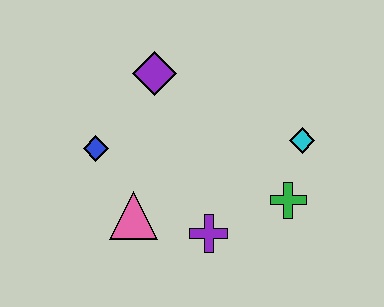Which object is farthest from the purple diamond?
The green cross is farthest from the purple diamond.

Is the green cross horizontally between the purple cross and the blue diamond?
No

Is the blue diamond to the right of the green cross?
No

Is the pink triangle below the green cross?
Yes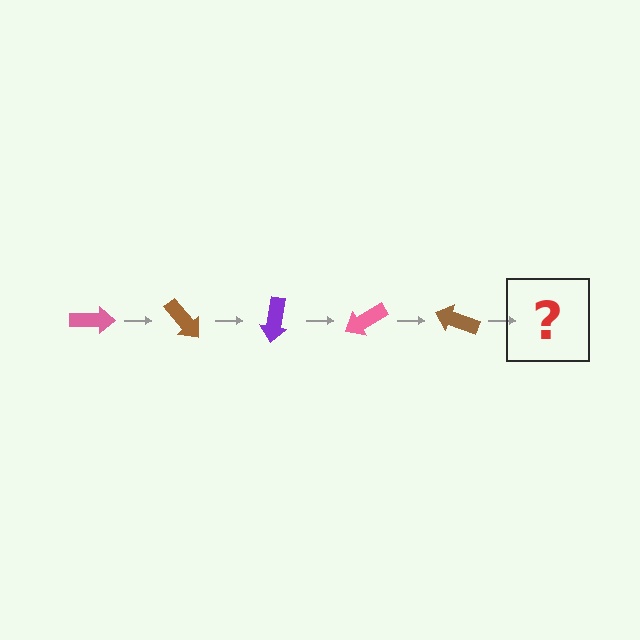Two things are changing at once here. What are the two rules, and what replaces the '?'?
The two rules are that it rotates 50 degrees each step and the color cycles through pink, brown, and purple. The '?' should be a purple arrow, rotated 250 degrees from the start.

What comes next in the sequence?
The next element should be a purple arrow, rotated 250 degrees from the start.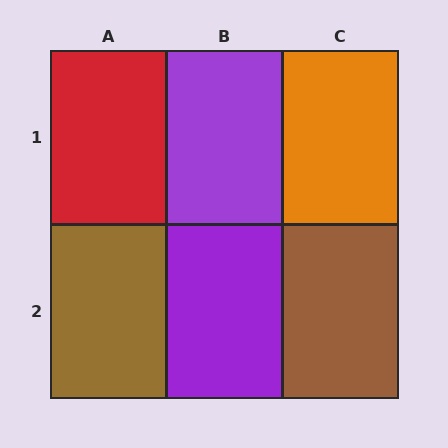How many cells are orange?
1 cell is orange.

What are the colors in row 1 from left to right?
Red, purple, orange.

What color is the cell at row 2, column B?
Purple.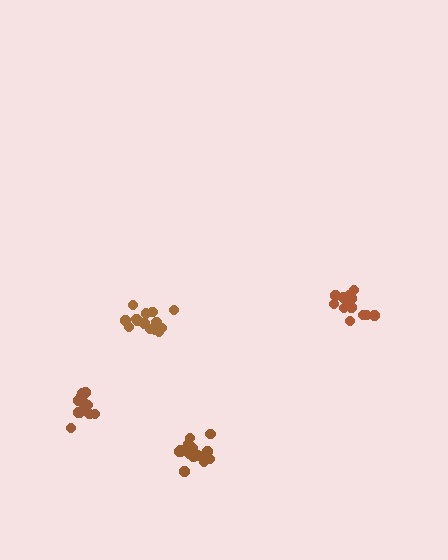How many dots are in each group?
Group 1: 15 dots, Group 2: 15 dots, Group 3: 13 dots, Group 4: 17 dots (60 total).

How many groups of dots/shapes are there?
There are 4 groups.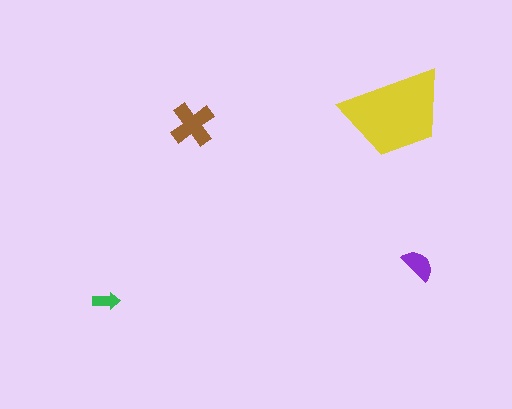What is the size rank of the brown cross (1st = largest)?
2nd.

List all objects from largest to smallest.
The yellow trapezoid, the brown cross, the purple semicircle, the green arrow.